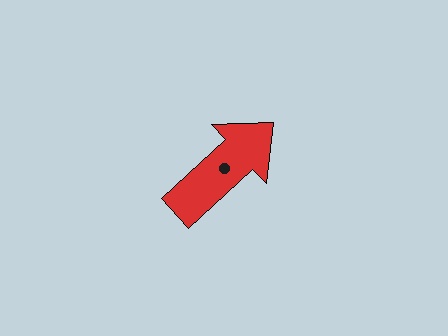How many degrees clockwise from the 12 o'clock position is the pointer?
Approximately 47 degrees.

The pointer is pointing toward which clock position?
Roughly 2 o'clock.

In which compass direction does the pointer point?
Northeast.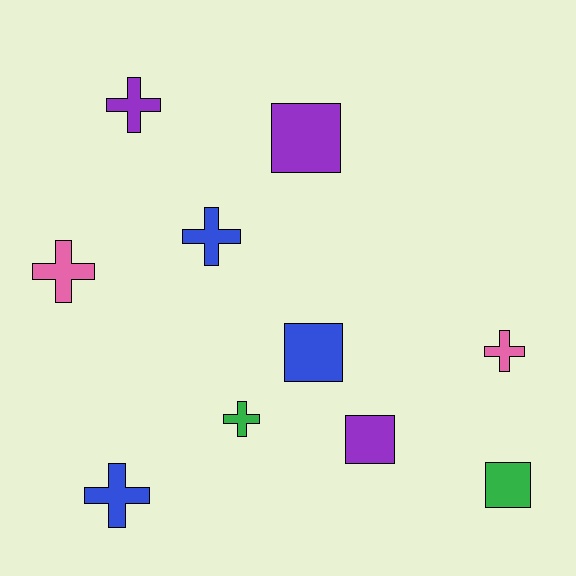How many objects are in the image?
There are 10 objects.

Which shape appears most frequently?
Cross, with 6 objects.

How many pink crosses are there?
There are 2 pink crosses.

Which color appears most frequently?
Purple, with 3 objects.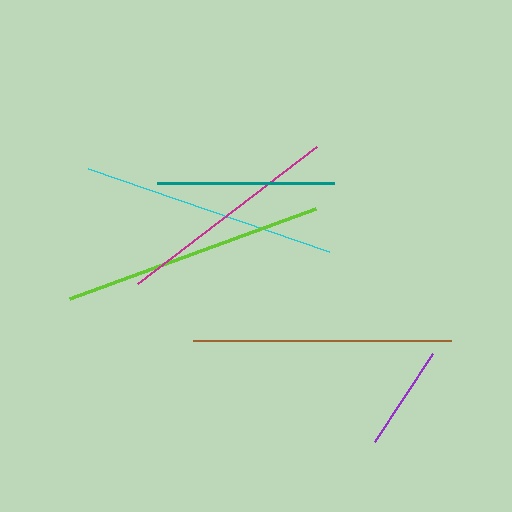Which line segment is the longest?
The lime line is the longest at approximately 262 pixels.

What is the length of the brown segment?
The brown segment is approximately 258 pixels long.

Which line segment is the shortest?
The purple line is the shortest at approximately 105 pixels.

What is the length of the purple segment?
The purple segment is approximately 105 pixels long.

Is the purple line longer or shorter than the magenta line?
The magenta line is longer than the purple line.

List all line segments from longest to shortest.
From longest to shortest: lime, brown, cyan, magenta, teal, purple.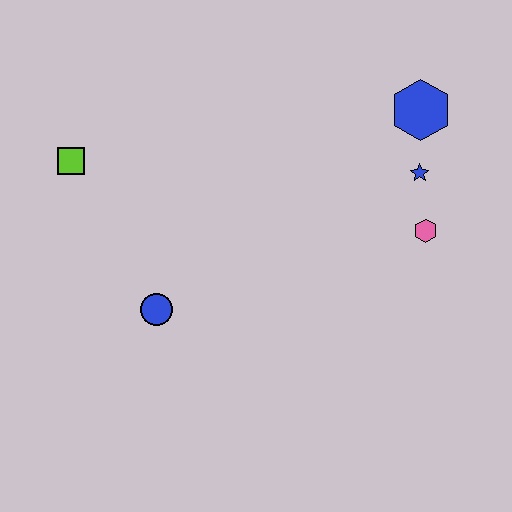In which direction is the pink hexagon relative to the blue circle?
The pink hexagon is to the right of the blue circle.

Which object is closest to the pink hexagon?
The blue star is closest to the pink hexagon.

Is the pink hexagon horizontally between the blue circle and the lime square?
No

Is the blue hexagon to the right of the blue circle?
Yes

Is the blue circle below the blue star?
Yes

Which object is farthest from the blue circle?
The blue hexagon is farthest from the blue circle.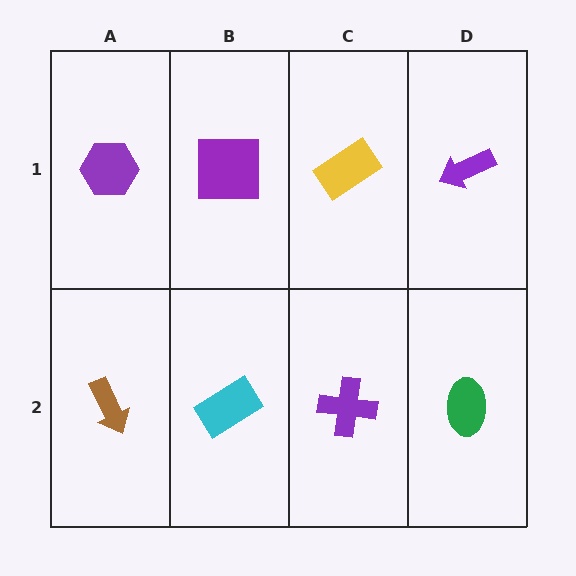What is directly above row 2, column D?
A purple arrow.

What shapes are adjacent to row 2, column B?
A purple square (row 1, column B), a brown arrow (row 2, column A), a purple cross (row 2, column C).